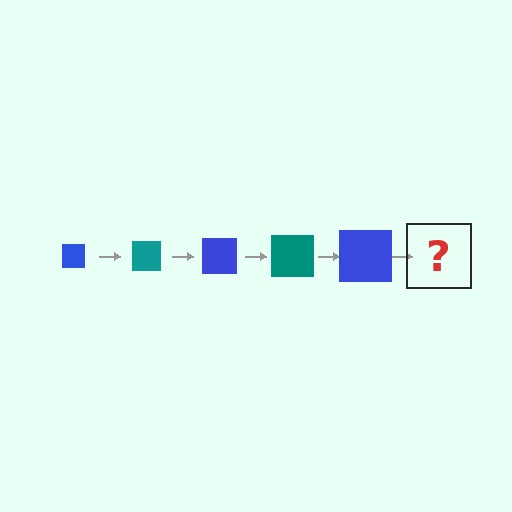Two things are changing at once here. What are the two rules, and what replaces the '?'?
The two rules are that the square grows larger each step and the color cycles through blue and teal. The '?' should be a teal square, larger than the previous one.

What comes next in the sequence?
The next element should be a teal square, larger than the previous one.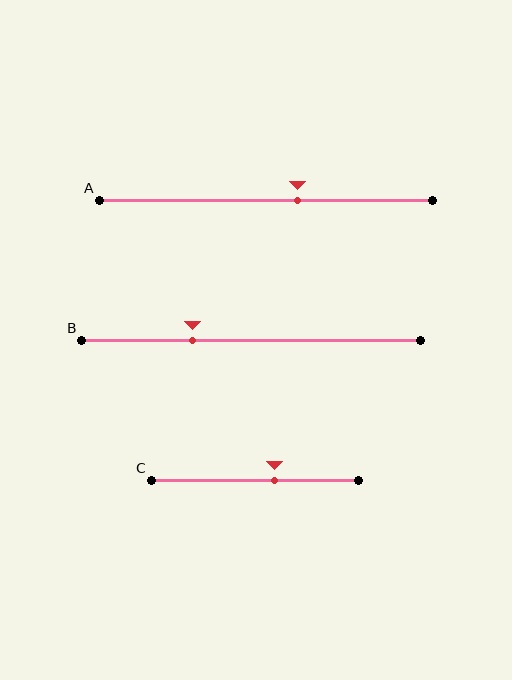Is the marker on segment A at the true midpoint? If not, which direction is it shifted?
No, the marker on segment A is shifted to the right by about 9% of the segment length.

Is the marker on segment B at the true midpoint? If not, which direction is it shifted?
No, the marker on segment B is shifted to the left by about 17% of the segment length.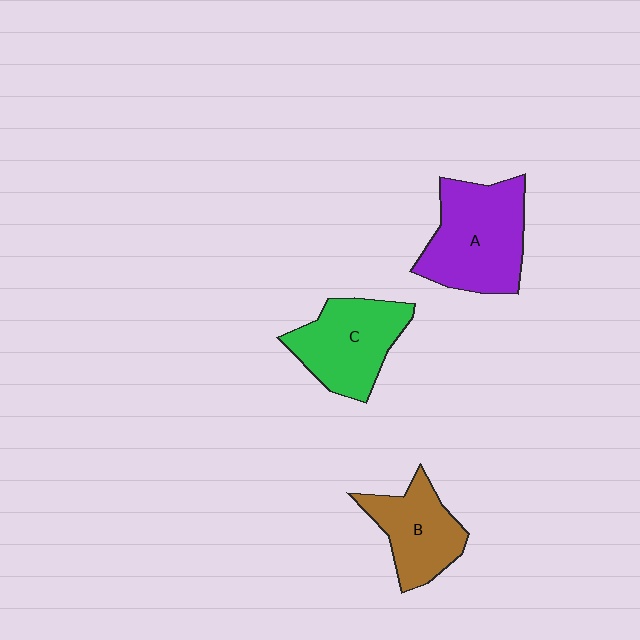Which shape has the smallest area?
Shape B (brown).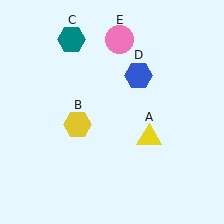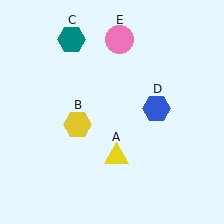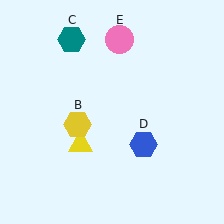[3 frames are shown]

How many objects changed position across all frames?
2 objects changed position: yellow triangle (object A), blue hexagon (object D).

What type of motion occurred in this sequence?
The yellow triangle (object A), blue hexagon (object D) rotated clockwise around the center of the scene.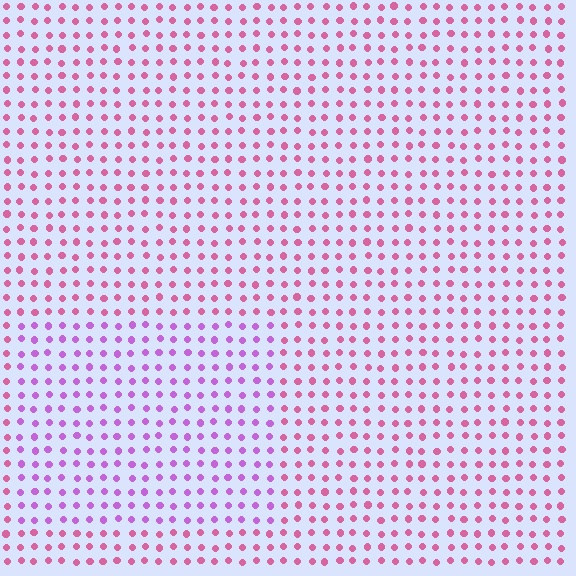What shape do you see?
I see a rectangle.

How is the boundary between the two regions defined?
The boundary is defined purely by a slight shift in hue (about 39 degrees). Spacing, size, and orientation are identical on both sides.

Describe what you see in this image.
The image is filled with small pink elements in a uniform arrangement. A rectangle-shaped region is visible where the elements are tinted to a slightly different hue, forming a subtle color boundary.